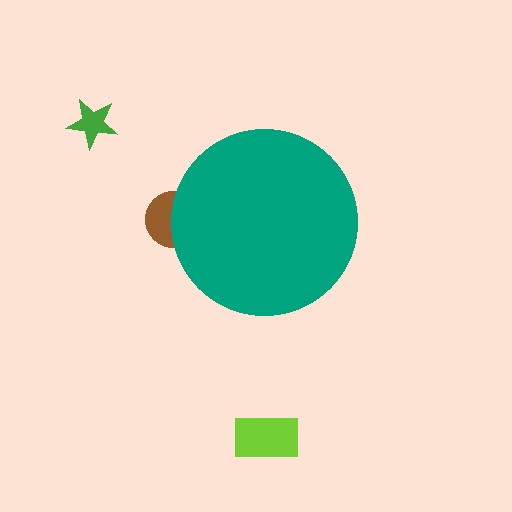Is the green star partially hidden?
No, the green star is fully visible.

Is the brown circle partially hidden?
Yes, the brown circle is partially hidden behind the teal circle.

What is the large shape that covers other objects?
A teal circle.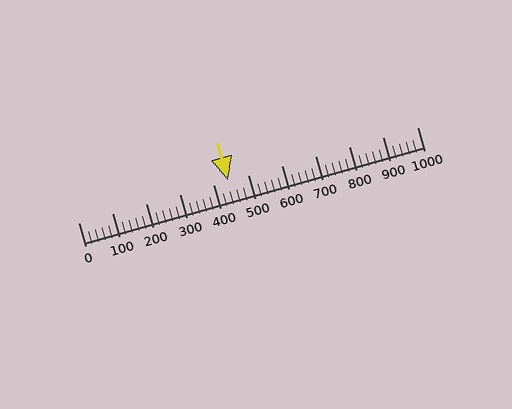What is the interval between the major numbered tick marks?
The major tick marks are spaced 100 units apart.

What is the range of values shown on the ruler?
The ruler shows values from 0 to 1000.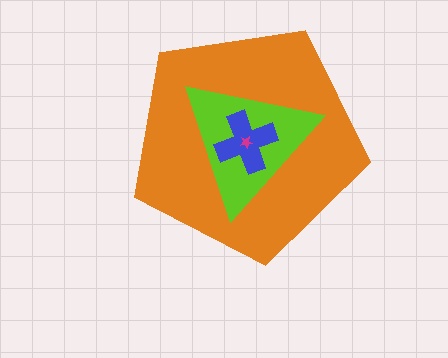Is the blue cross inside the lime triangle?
Yes.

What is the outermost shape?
The orange pentagon.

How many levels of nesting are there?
4.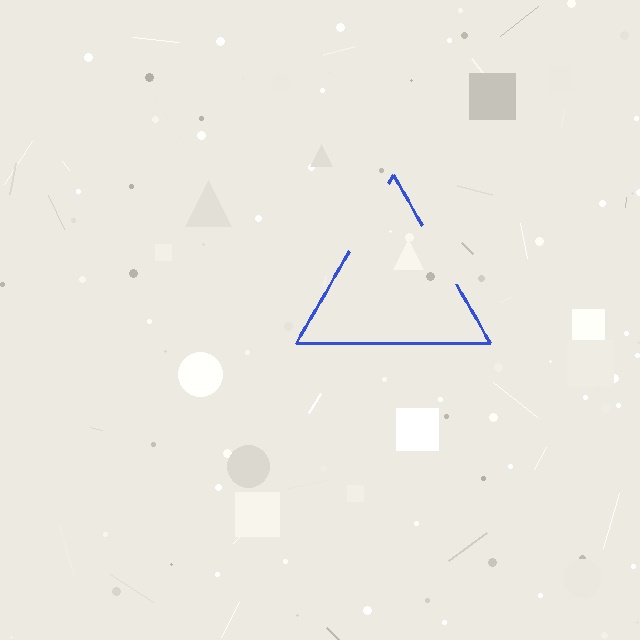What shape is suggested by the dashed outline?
The dashed outline suggests a triangle.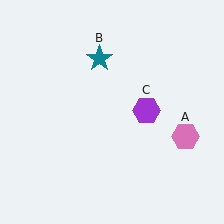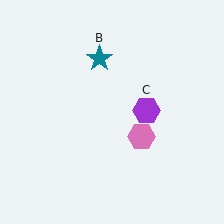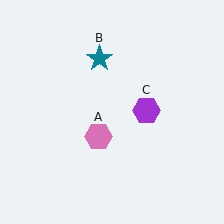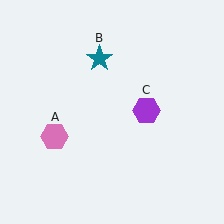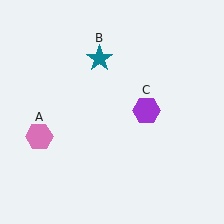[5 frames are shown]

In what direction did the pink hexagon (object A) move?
The pink hexagon (object A) moved left.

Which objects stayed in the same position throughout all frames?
Teal star (object B) and purple hexagon (object C) remained stationary.